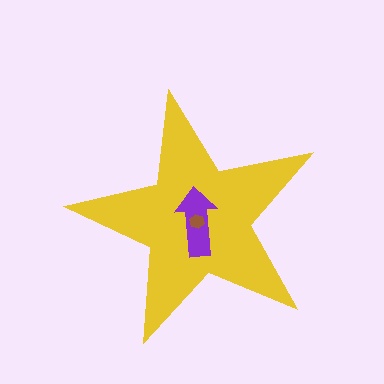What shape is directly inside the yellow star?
The purple arrow.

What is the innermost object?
The brown hexagon.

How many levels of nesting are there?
3.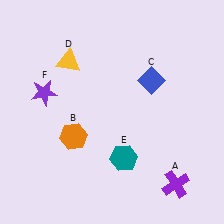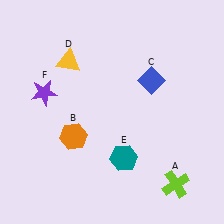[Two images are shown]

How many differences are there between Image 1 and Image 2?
There is 1 difference between the two images.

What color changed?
The cross (A) changed from purple in Image 1 to lime in Image 2.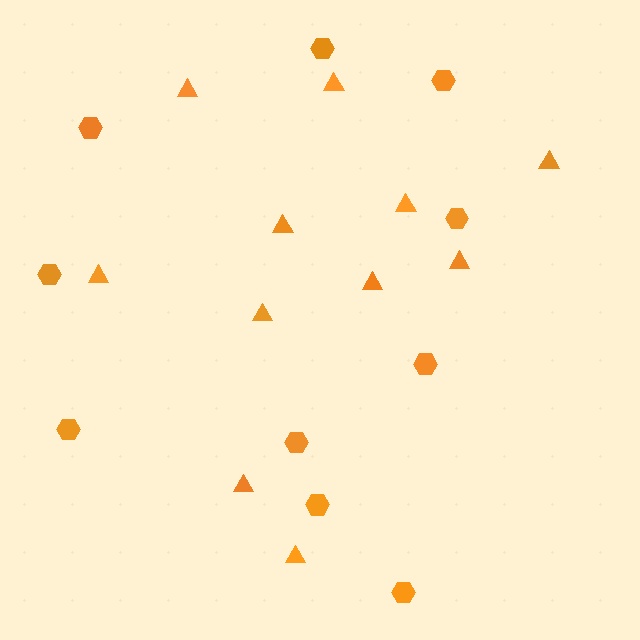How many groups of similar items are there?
There are 2 groups: one group of triangles (11) and one group of hexagons (10).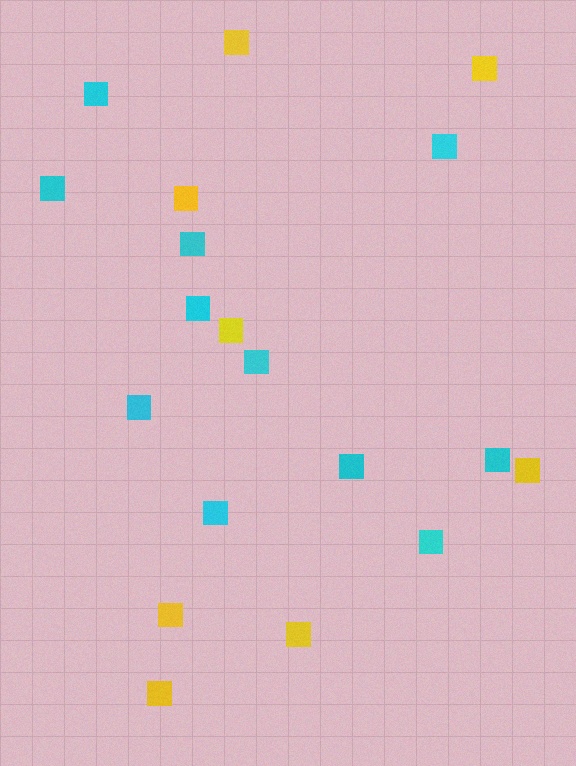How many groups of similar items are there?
There are 2 groups: one group of yellow squares (8) and one group of cyan squares (11).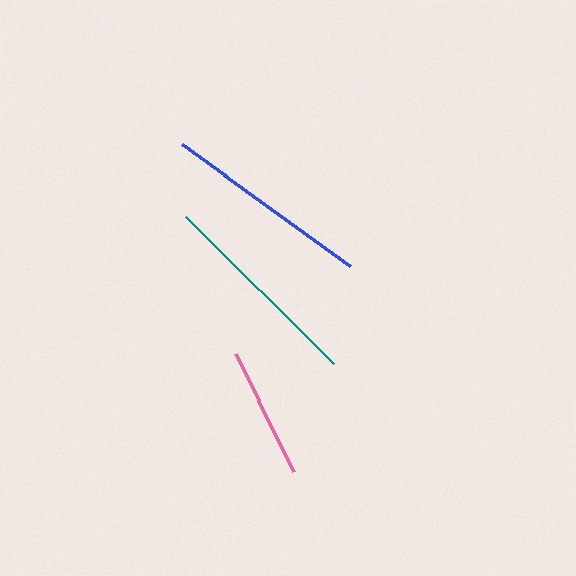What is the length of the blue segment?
The blue segment is approximately 208 pixels long.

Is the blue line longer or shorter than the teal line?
The teal line is longer than the blue line.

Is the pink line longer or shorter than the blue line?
The blue line is longer than the pink line.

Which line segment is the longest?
The teal line is the longest at approximately 209 pixels.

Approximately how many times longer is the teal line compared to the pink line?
The teal line is approximately 1.6 times the length of the pink line.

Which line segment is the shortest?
The pink line is the shortest at approximately 131 pixels.